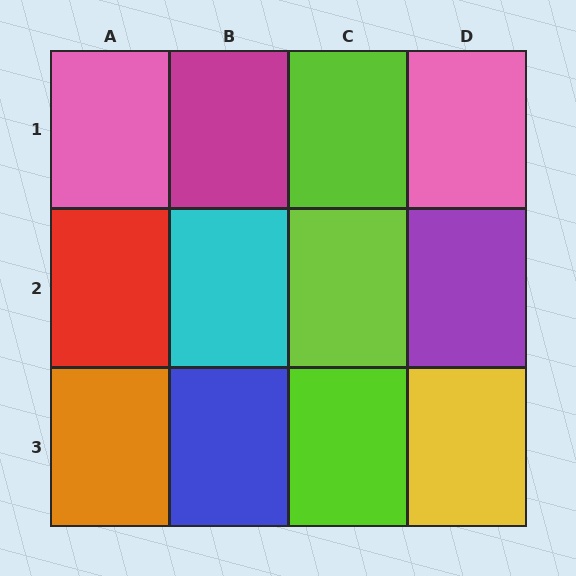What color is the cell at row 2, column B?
Cyan.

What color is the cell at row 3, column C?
Lime.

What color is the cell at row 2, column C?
Lime.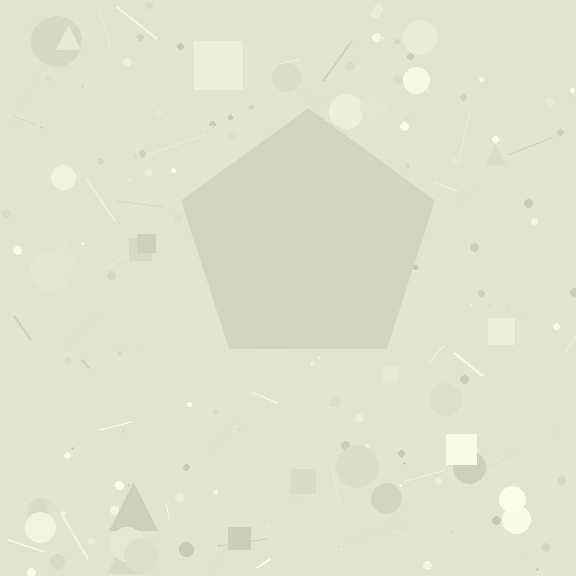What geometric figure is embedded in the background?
A pentagon is embedded in the background.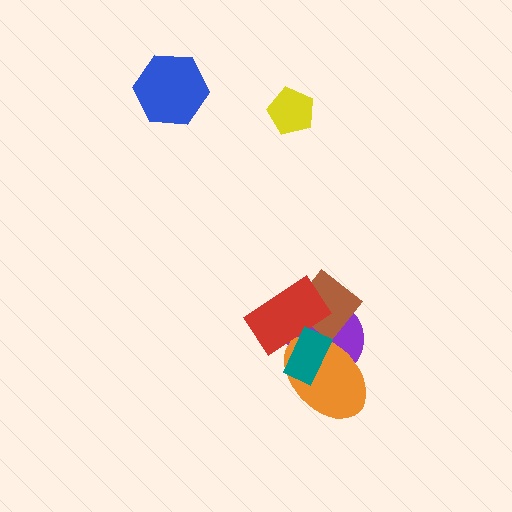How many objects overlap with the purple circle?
4 objects overlap with the purple circle.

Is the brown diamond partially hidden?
Yes, it is partially covered by another shape.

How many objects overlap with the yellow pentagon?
0 objects overlap with the yellow pentagon.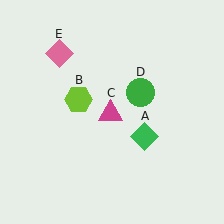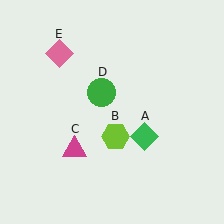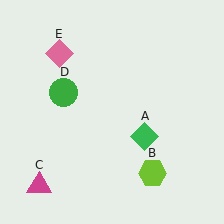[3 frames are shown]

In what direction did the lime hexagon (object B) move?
The lime hexagon (object B) moved down and to the right.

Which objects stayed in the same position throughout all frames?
Green diamond (object A) and pink diamond (object E) remained stationary.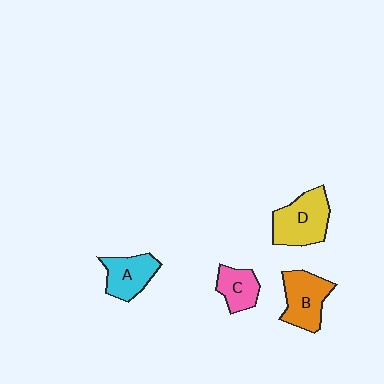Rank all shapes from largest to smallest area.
From largest to smallest: D (yellow), B (orange), A (cyan), C (pink).